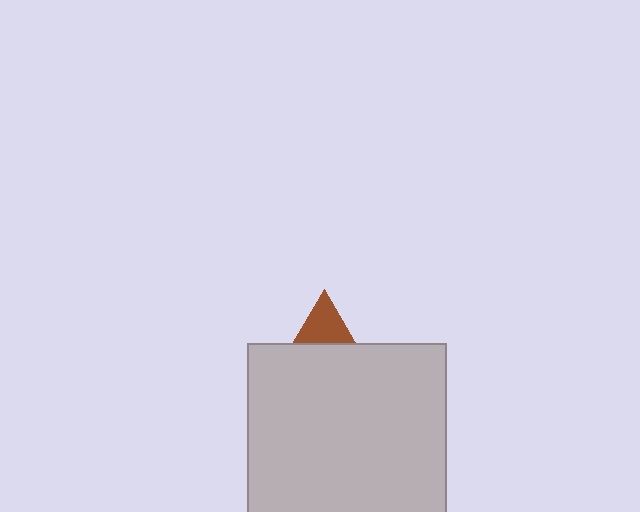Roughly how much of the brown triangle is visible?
A small part of it is visible (roughly 42%).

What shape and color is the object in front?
The object in front is a light gray rectangle.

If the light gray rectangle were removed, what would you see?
You would see the complete brown triangle.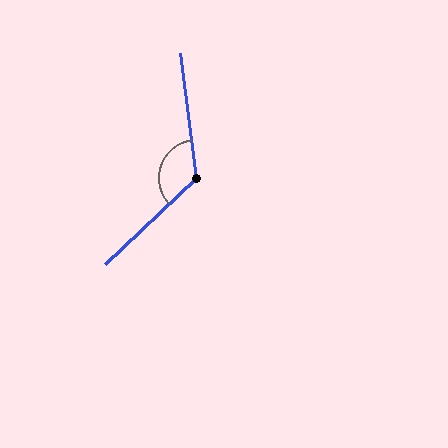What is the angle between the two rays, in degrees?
Approximately 126 degrees.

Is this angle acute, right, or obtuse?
It is obtuse.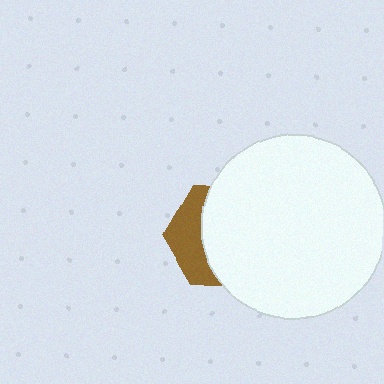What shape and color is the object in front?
The object in front is a white circle.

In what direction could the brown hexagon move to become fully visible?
The brown hexagon could move left. That would shift it out from behind the white circle entirely.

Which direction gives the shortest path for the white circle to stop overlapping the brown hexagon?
Moving right gives the shortest separation.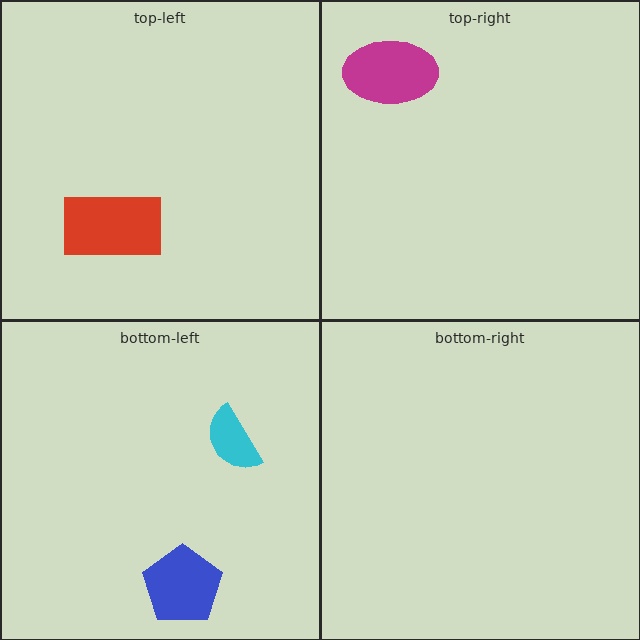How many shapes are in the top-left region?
1.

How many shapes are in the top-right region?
1.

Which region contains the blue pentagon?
The bottom-left region.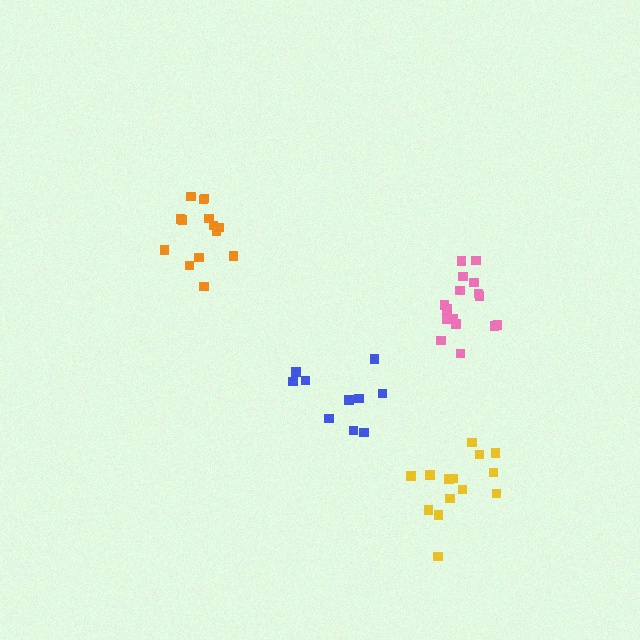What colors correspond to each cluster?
The clusters are colored: pink, orange, blue, yellow.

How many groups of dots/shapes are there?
There are 4 groups.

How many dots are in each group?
Group 1: 16 dots, Group 2: 14 dots, Group 3: 10 dots, Group 4: 14 dots (54 total).